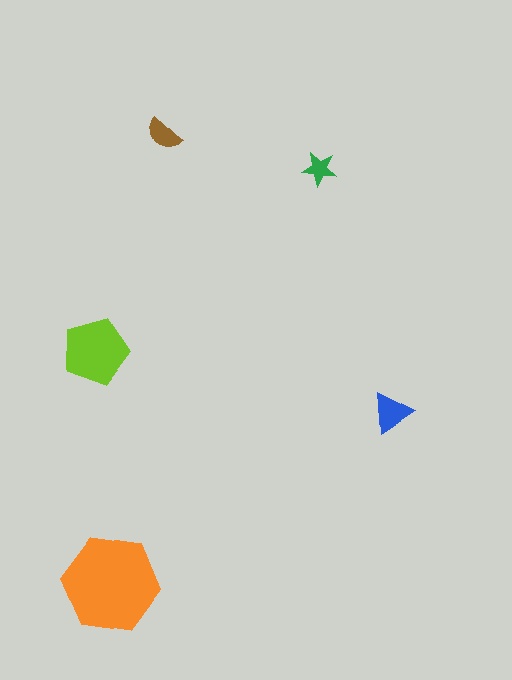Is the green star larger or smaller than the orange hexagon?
Smaller.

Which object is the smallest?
The green star.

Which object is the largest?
The orange hexagon.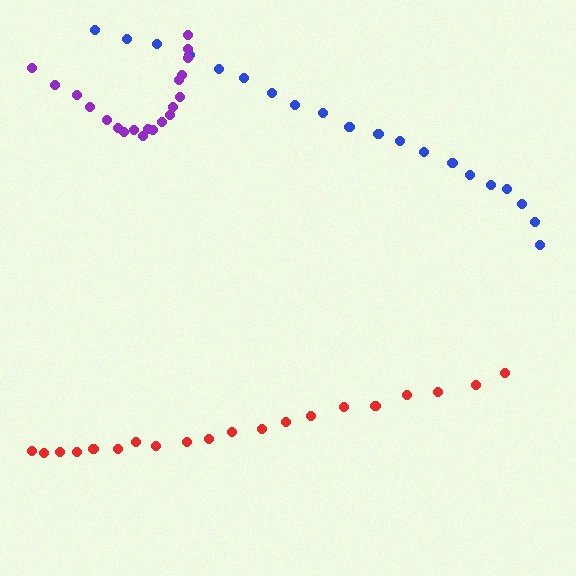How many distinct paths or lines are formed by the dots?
There are 3 distinct paths.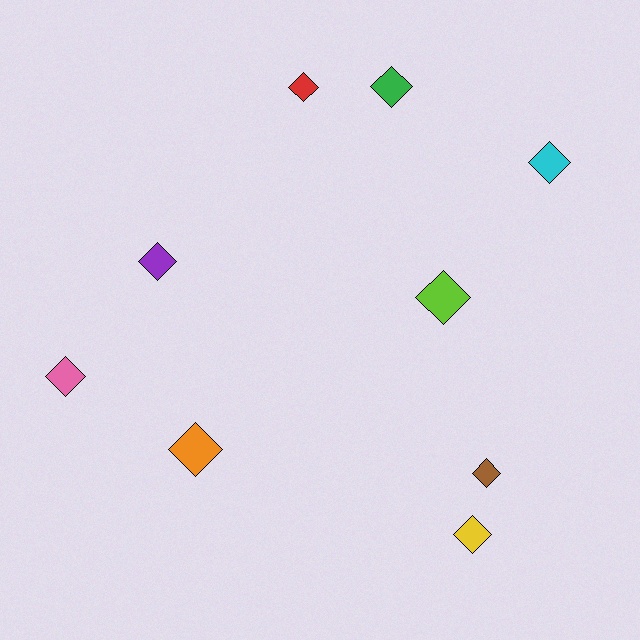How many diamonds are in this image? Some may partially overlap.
There are 9 diamonds.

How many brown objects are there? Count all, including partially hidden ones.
There is 1 brown object.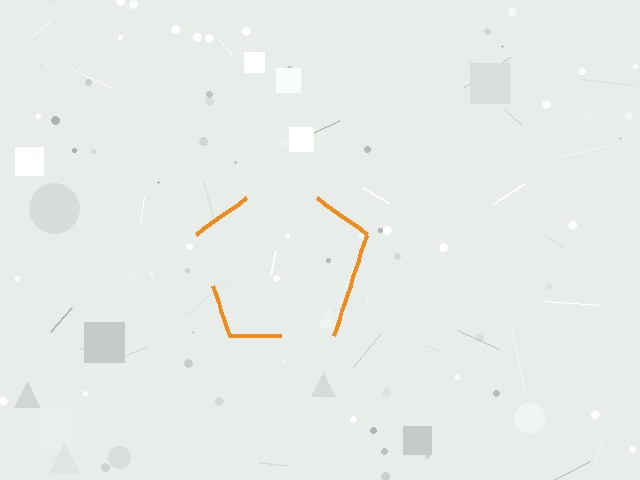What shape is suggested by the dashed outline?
The dashed outline suggests a pentagon.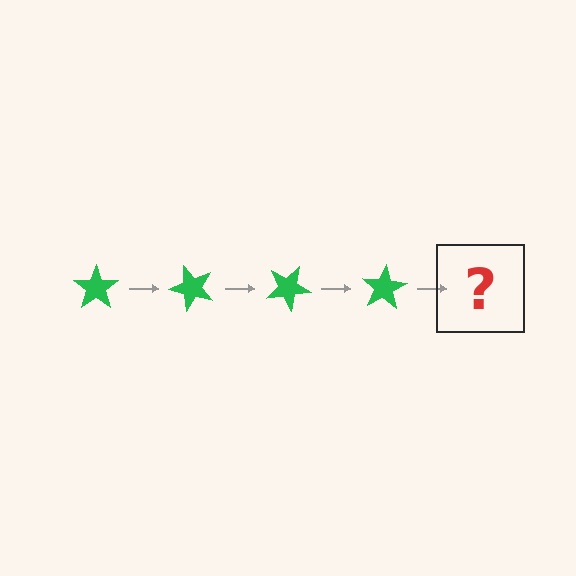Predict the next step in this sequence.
The next step is a green star rotated 200 degrees.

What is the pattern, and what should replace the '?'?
The pattern is that the star rotates 50 degrees each step. The '?' should be a green star rotated 200 degrees.